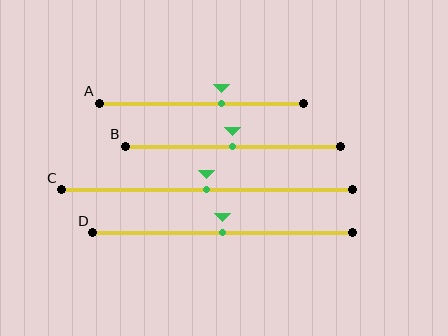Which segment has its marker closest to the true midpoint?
Segment B has its marker closest to the true midpoint.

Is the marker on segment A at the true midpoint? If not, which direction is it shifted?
No, the marker on segment A is shifted to the right by about 10% of the segment length.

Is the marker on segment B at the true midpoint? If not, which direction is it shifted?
Yes, the marker on segment B is at the true midpoint.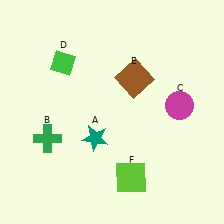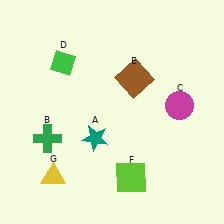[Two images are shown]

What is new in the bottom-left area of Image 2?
A yellow triangle (G) was added in the bottom-left area of Image 2.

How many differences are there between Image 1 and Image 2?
There is 1 difference between the two images.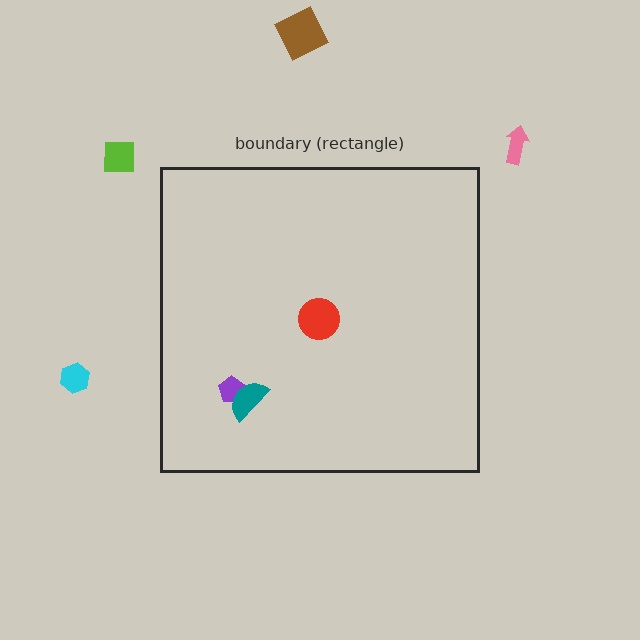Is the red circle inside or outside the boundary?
Inside.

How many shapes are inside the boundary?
3 inside, 4 outside.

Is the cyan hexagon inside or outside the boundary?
Outside.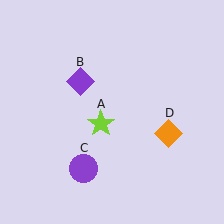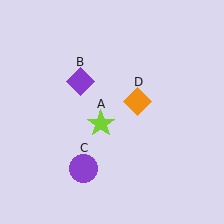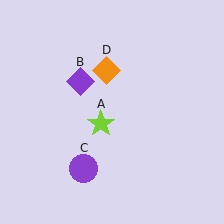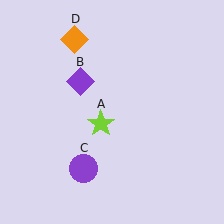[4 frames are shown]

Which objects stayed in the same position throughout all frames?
Lime star (object A) and purple diamond (object B) and purple circle (object C) remained stationary.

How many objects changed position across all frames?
1 object changed position: orange diamond (object D).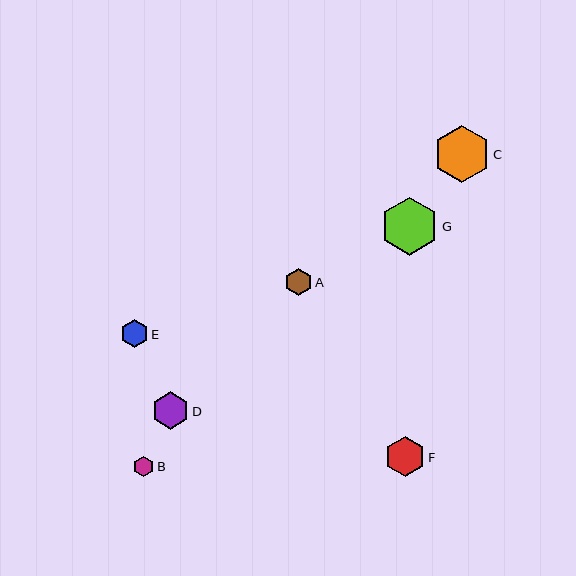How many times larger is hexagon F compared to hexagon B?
Hexagon F is approximately 1.9 times the size of hexagon B.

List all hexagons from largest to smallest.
From largest to smallest: G, C, F, D, E, A, B.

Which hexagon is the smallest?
Hexagon B is the smallest with a size of approximately 21 pixels.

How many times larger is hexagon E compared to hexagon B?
Hexagon E is approximately 1.3 times the size of hexagon B.